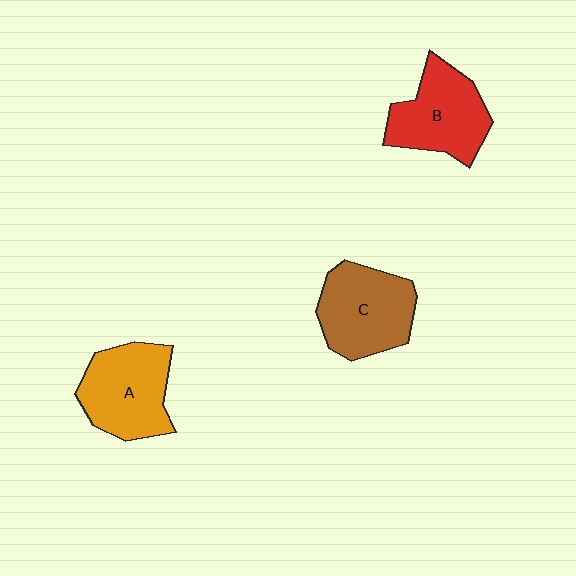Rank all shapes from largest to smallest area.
From largest to smallest: C (brown), A (orange), B (red).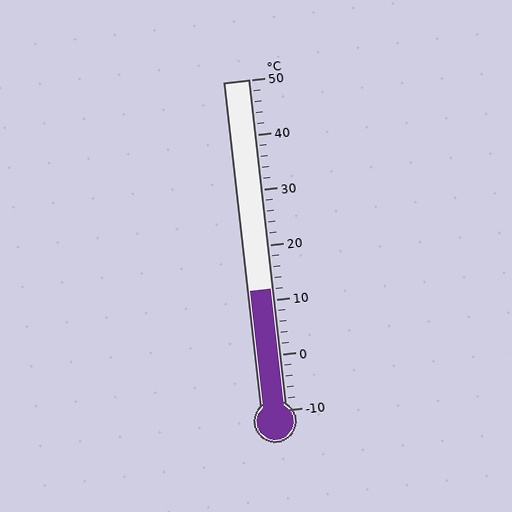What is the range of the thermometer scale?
The thermometer scale ranges from -10°C to 50°C.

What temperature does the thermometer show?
The thermometer shows approximately 12°C.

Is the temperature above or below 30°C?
The temperature is below 30°C.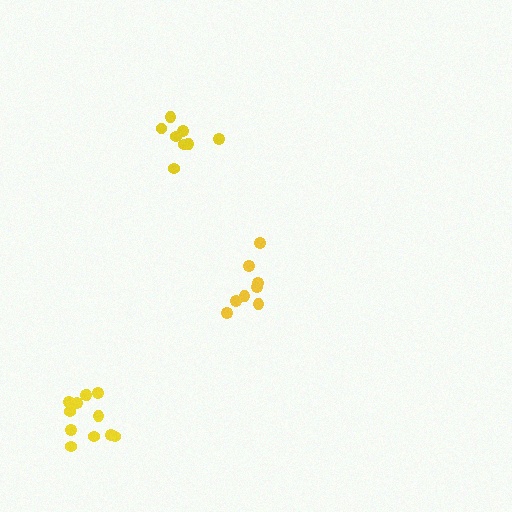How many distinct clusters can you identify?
There are 3 distinct clusters.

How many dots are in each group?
Group 1: 12 dots, Group 2: 8 dots, Group 3: 8 dots (28 total).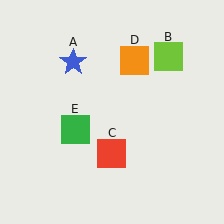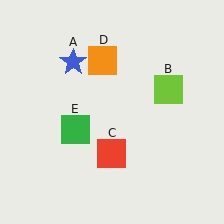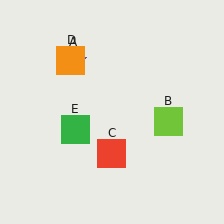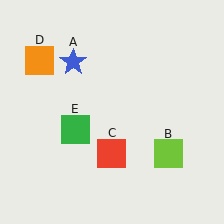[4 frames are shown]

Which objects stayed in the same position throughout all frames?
Blue star (object A) and red square (object C) and green square (object E) remained stationary.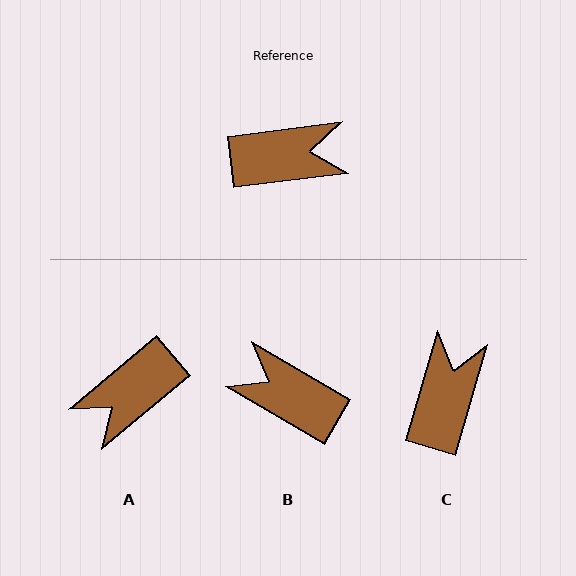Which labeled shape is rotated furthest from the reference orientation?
A, about 147 degrees away.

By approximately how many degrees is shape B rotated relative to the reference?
Approximately 143 degrees counter-clockwise.